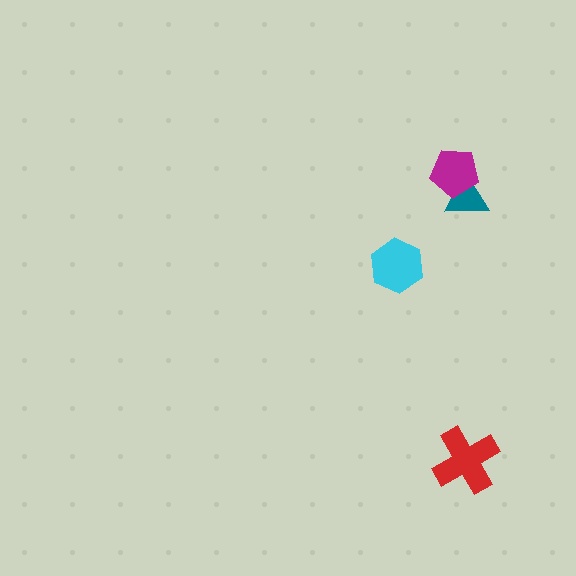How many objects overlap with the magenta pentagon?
1 object overlaps with the magenta pentagon.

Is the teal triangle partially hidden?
Yes, it is partially covered by another shape.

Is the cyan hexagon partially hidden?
No, no other shape covers it.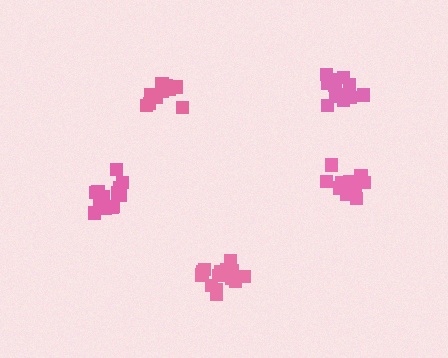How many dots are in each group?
Group 1: 14 dots, Group 2: 15 dots, Group 3: 16 dots, Group 4: 16 dots, Group 5: 14 dots (75 total).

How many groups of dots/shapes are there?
There are 5 groups.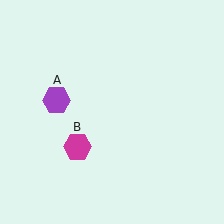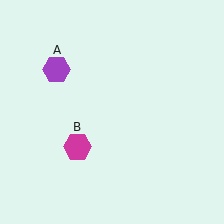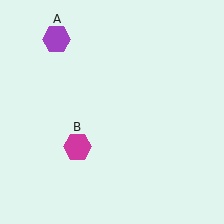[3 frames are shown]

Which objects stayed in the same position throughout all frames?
Magenta hexagon (object B) remained stationary.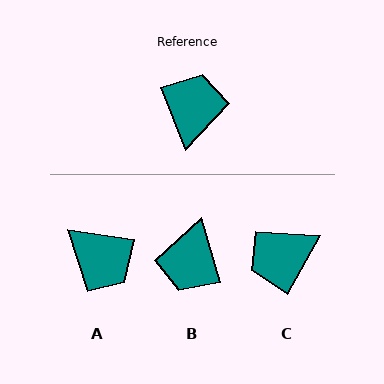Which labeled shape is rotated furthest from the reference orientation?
B, about 175 degrees away.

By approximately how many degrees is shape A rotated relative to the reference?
Approximately 120 degrees clockwise.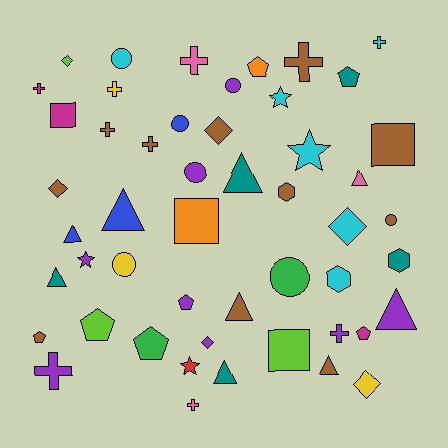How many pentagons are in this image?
There are 7 pentagons.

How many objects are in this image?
There are 50 objects.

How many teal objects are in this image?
There are 5 teal objects.